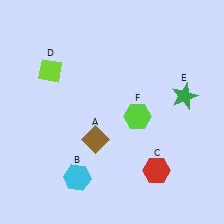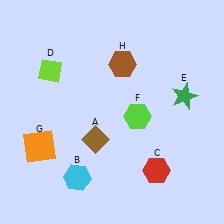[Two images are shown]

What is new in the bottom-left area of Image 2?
An orange square (G) was added in the bottom-left area of Image 2.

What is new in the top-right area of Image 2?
A brown hexagon (H) was added in the top-right area of Image 2.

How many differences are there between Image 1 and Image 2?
There are 2 differences between the two images.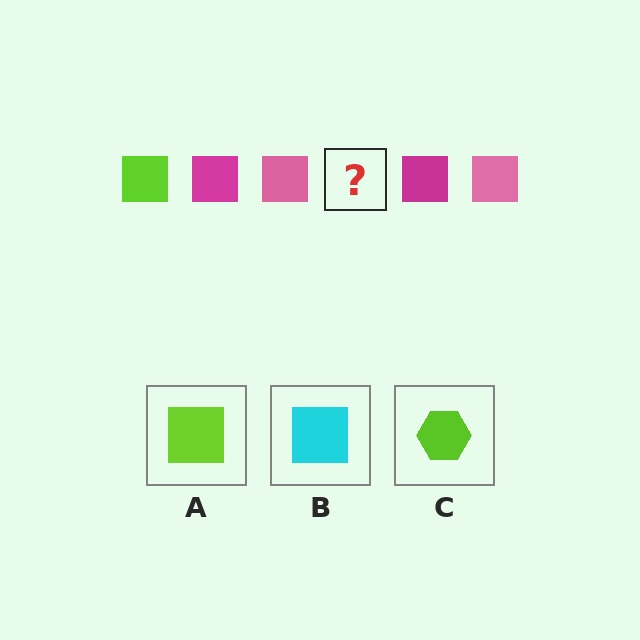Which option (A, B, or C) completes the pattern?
A.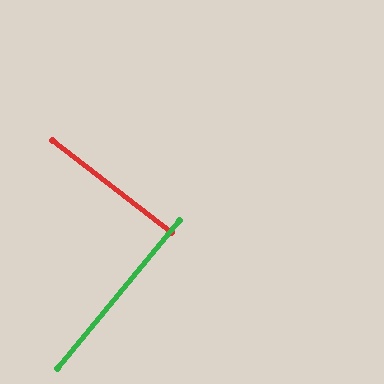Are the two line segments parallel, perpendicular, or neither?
Perpendicular — they meet at approximately 88°.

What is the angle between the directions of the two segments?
Approximately 88 degrees.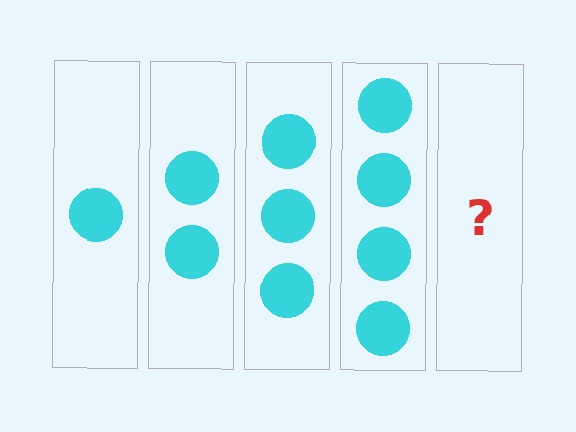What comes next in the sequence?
The next element should be 5 circles.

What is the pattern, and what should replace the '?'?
The pattern is that each step adds one more circle. The '?' should be 5 circles.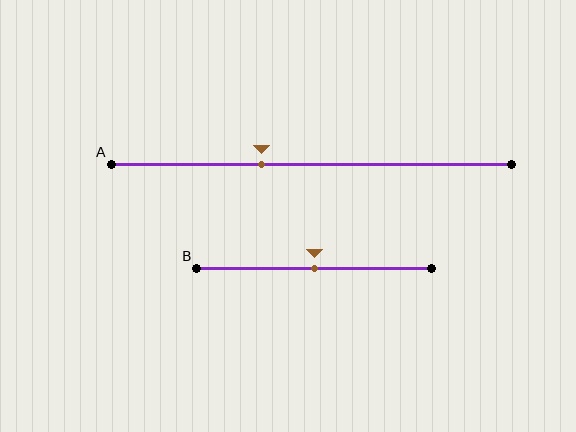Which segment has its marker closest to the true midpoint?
Segment B has its marker closest to the true midpoint.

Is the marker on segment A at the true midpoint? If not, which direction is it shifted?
No, the marker on segment A is shifted to the left by about 12% of the segment length.